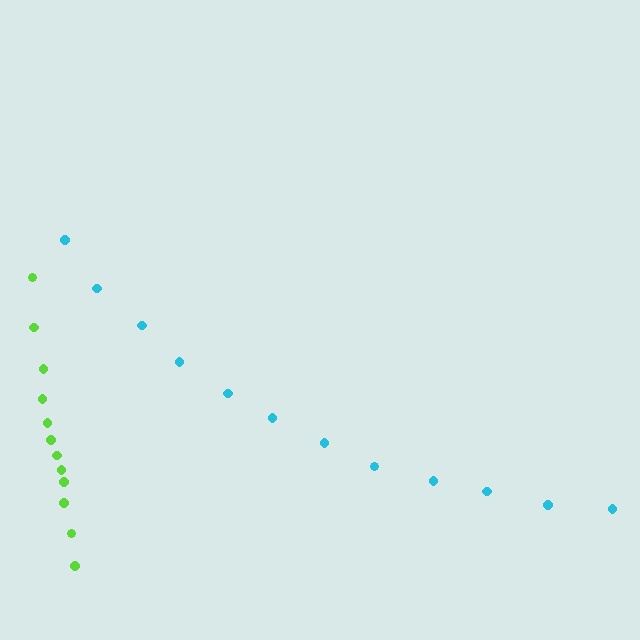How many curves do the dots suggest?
There are 2 distinct paths.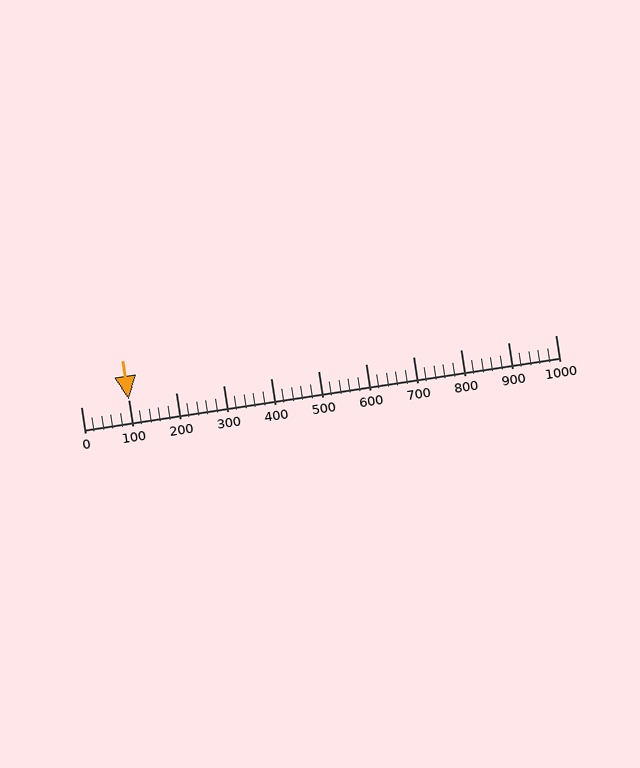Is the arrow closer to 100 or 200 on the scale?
The arrow is closer to 100.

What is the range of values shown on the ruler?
The ruler shows values from 0 to 1000.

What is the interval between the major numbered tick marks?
The major tick marks are spaced 100 units apart.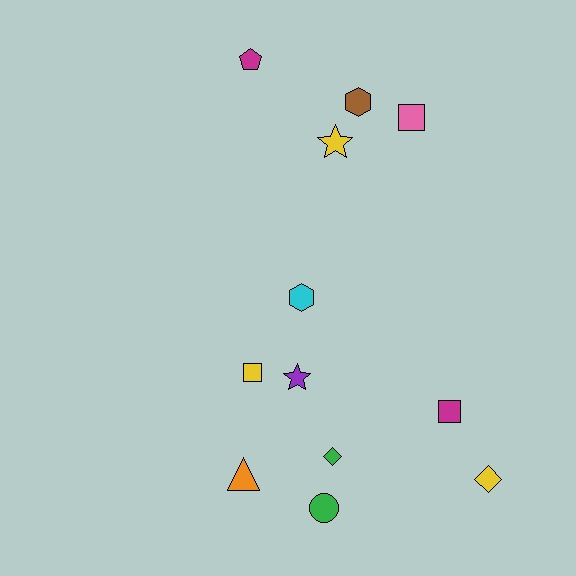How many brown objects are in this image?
There is 1 brown object.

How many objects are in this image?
There are 12 objects.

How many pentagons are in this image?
There is 1 pentagon.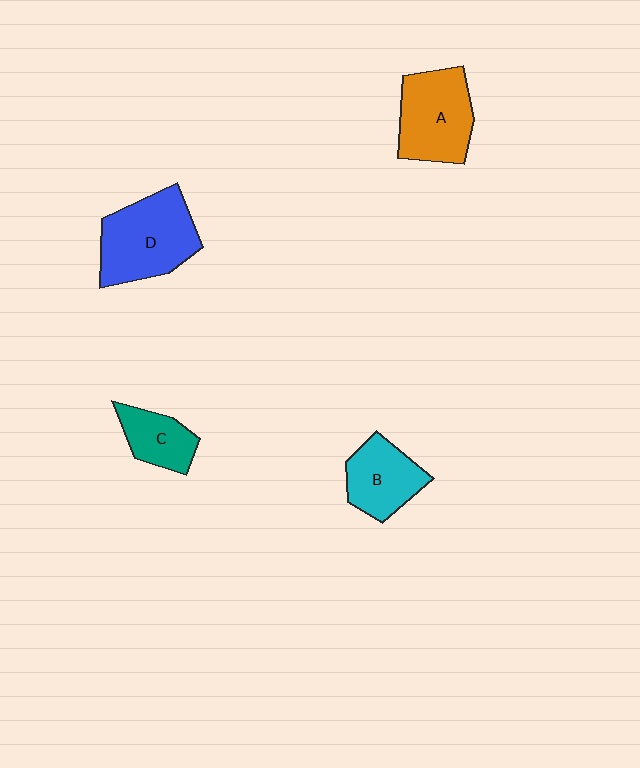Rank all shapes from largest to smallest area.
From largest to smallest: D (blue), A (orange), B (cyan), C (teal).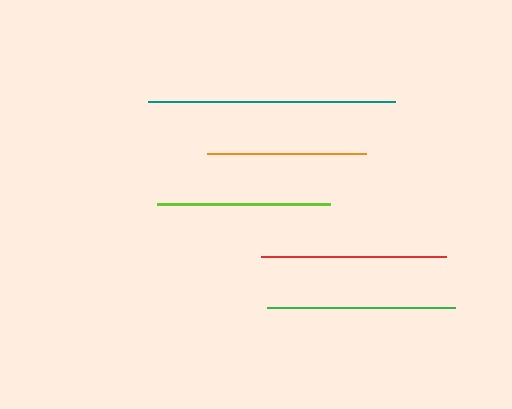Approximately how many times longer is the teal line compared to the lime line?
The teal line is approximately 1.4 times the length of the lime line.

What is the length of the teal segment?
The teal segment is approximately 247 pixels long.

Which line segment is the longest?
The teal line is the longest at approximately 247 pixels.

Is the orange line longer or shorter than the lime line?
The lime line is longer than the orange line.